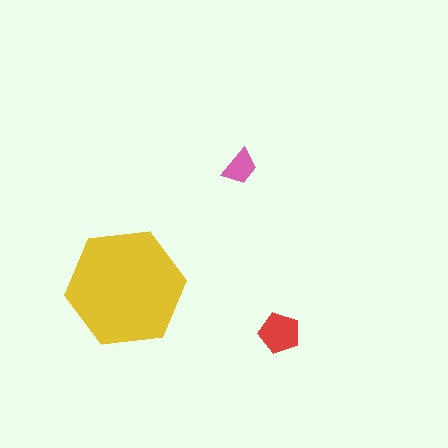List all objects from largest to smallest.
The yellow hexagon, the red pentagon, the pink trapezoid.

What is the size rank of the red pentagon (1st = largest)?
2nd.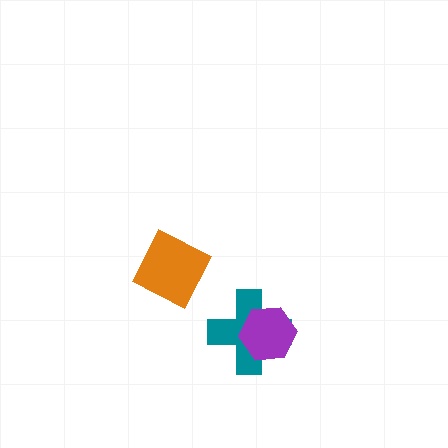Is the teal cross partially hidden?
Yes, it is partially covered by another shape.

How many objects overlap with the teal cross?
1 object overlaps with the teal cross.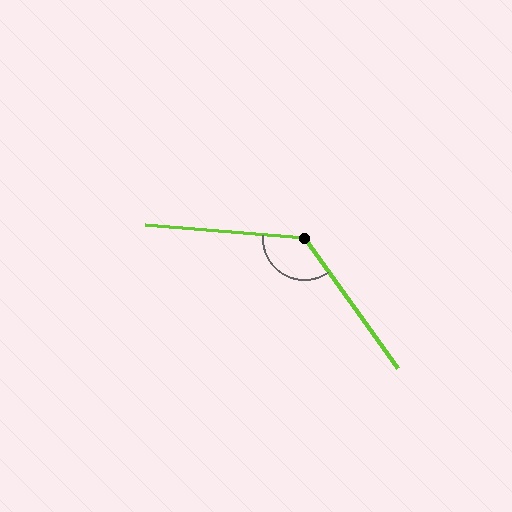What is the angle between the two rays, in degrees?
Approximately 130 degrees.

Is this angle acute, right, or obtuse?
It is obtuse.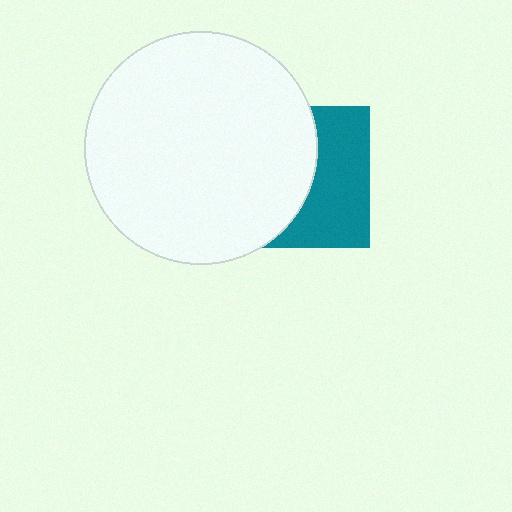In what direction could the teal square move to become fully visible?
The teal square could move right. That would shift it out from behind the white circle entirely.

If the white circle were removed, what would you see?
You would see the complete teal square.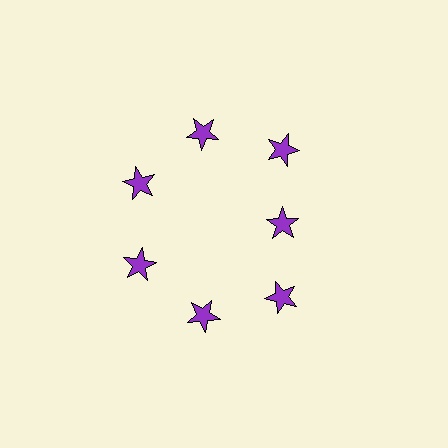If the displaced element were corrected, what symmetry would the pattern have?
It would have 7-fold rotational symmetry — the pattern would map onto itself every 51 degrees.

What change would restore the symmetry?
The symmetry would be restored by moving it outward, back onto the ring so that all 7 stars sit at equal angles and equal distance from the center.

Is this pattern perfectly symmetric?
No. The 7 purple stars are arranged in a ring, but one element near the 3 o'clock position is pulled inward toward the center, breaking the 7-fold rotational symmetry.